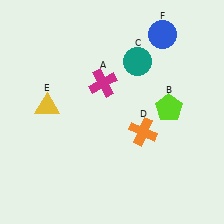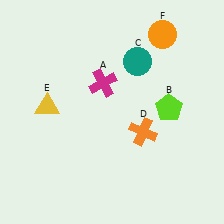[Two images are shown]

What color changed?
The circle (F) changed from blue in Image 1 to orange in Image 2.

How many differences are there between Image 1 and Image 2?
There is 1 difference between the two images.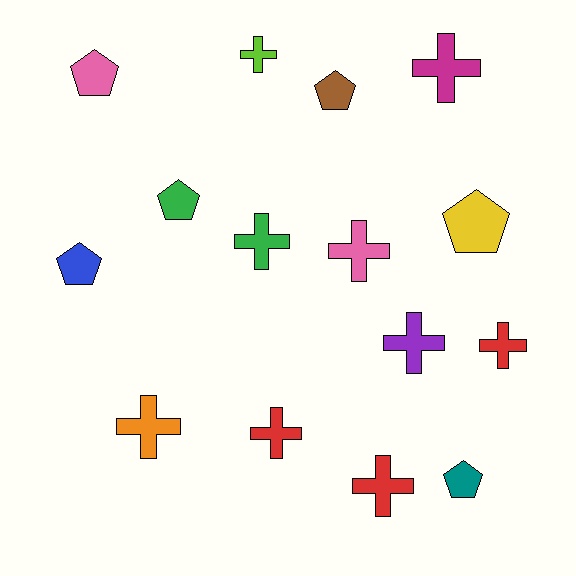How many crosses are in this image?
There are 9 crosses.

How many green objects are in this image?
There are 2 green objects.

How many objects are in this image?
There are 15 objects.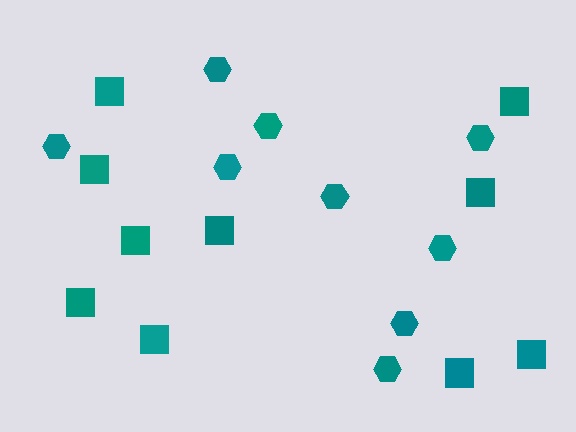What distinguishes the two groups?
There are 2 groups: one group of hexagons (9) and one group of squares (10).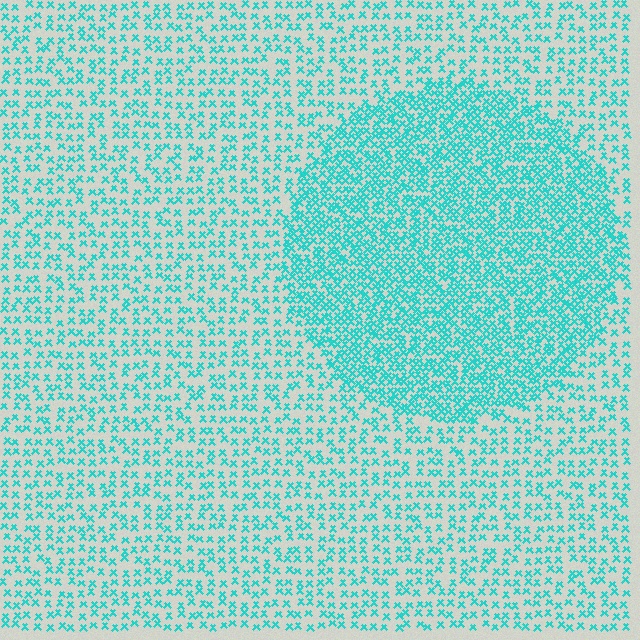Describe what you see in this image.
The image contains small cyan elements arranged at two different densities. A circle-shaped region is visible where the elements are more densely packed than the surrounding area.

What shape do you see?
I see a circle.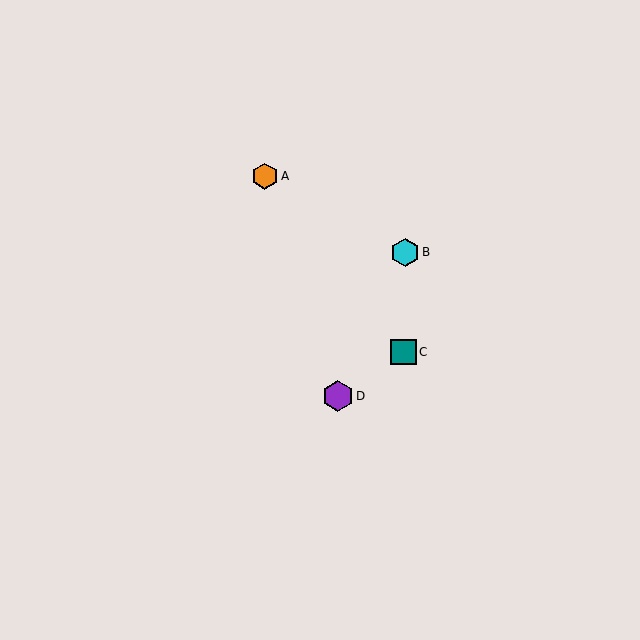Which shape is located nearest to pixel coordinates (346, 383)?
The purple hexagon (labeled D) at (338, 396) is nearest to that location.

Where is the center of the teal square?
The center of the teal square is at (404, 352).